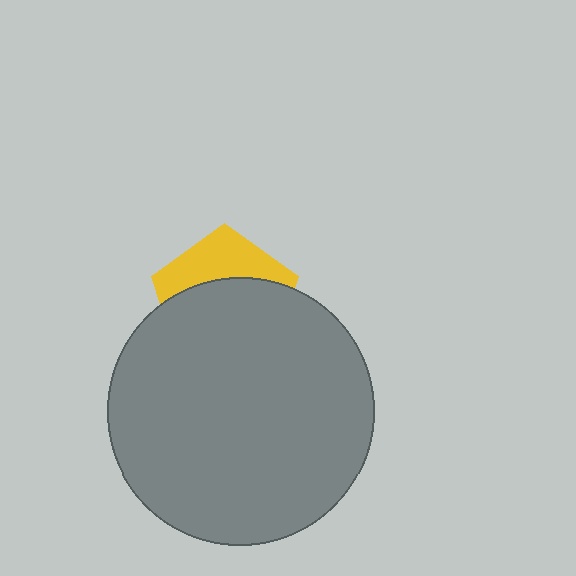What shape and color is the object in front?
The object in front is a gray circle.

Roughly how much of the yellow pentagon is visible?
A small part of it is visible (roughly 35%).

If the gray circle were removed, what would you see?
You would see the complete yellow pentagon.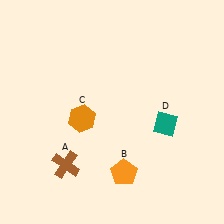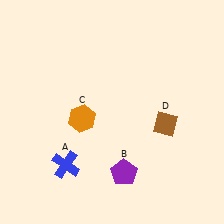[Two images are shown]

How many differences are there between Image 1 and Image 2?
There are 3 differences between the two images.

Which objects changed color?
A changed from brown to blue. B changed from orange to purple. D changed from teal to brown.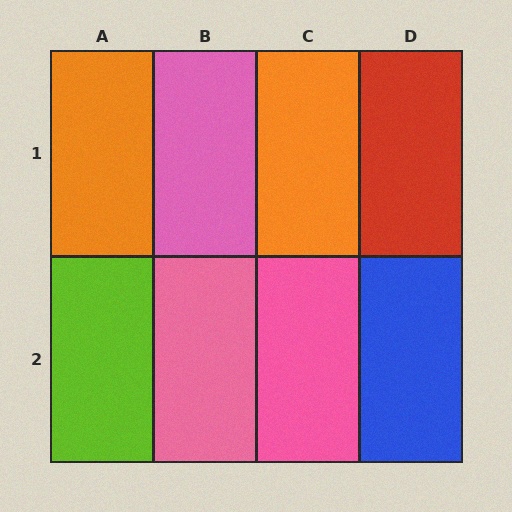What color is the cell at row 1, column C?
Orange.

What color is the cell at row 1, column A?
Orange.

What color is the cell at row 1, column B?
Pink.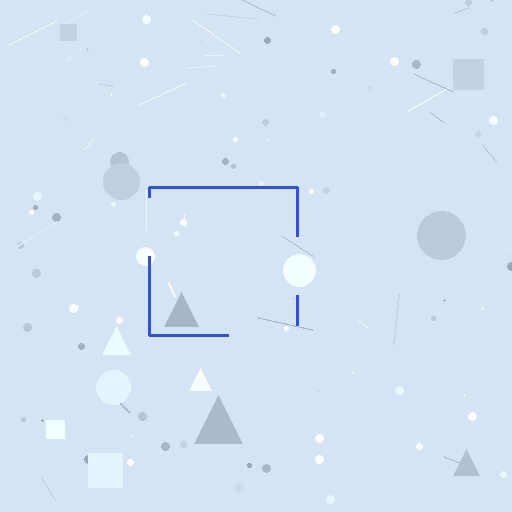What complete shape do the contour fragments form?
The contour fragments form a square.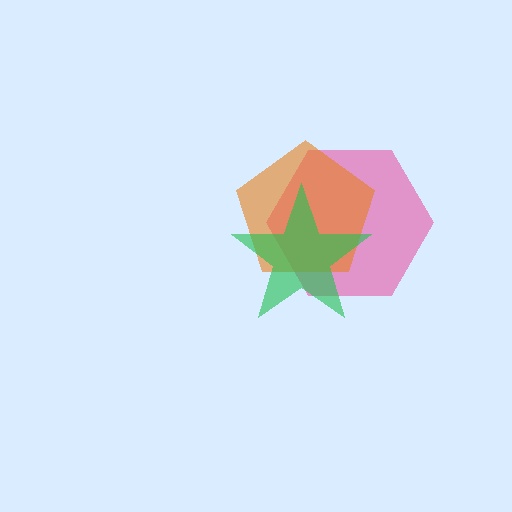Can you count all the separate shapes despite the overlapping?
Yes, there are 3 separate shapes.